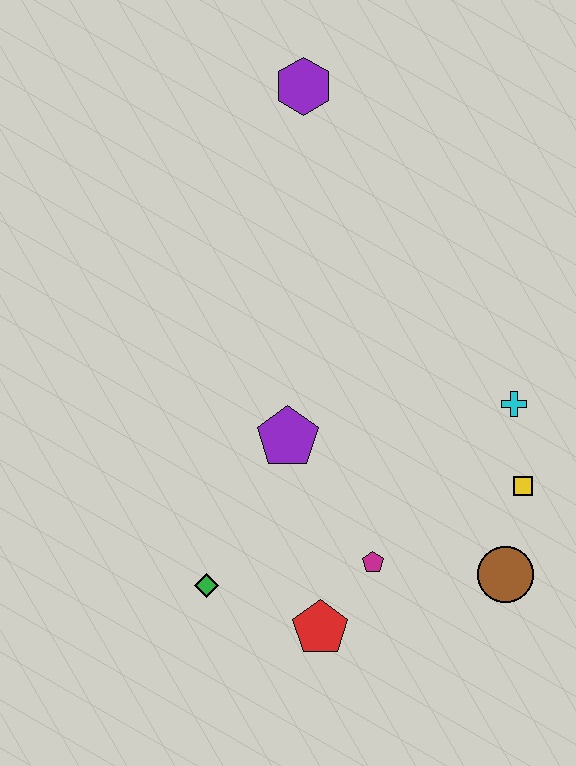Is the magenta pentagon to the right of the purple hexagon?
Yes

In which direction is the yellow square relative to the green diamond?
The yellow square is to the right of the green diamond.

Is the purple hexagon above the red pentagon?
Yes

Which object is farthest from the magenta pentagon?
The purple hexagon is farthest from the magenta pentagon.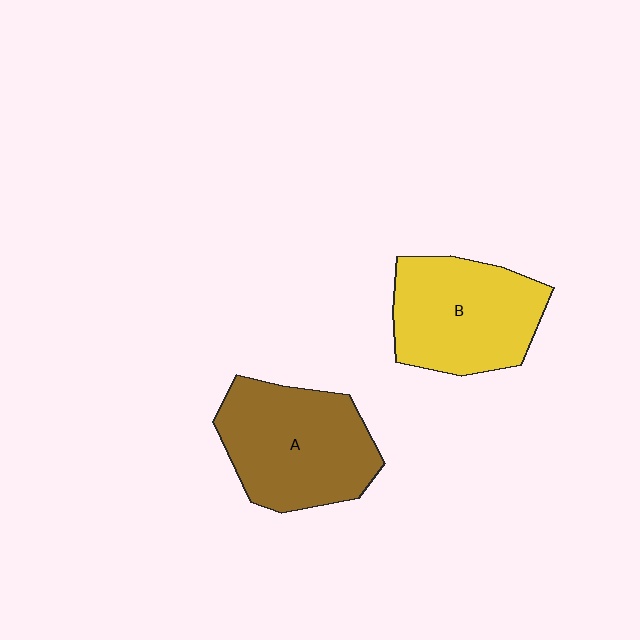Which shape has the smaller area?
Shape B (yellow).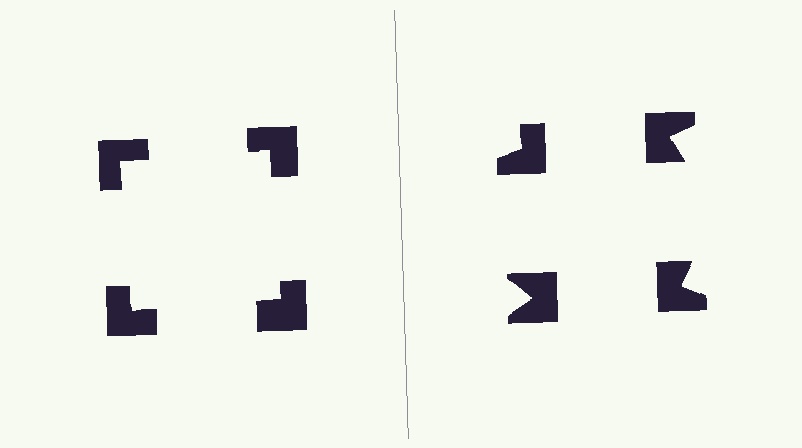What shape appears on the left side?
An illusory square.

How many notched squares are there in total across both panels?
8 — 4 on each side.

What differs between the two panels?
The notched squares are positioned identically on both sides; only the wedge orientations differ. On the left they align to a square; on the right they are misaligned.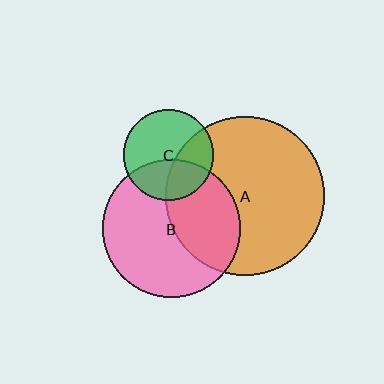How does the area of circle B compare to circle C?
Approximately 2.3 times.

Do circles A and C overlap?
Yes.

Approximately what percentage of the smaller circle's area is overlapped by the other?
Approximately 35%.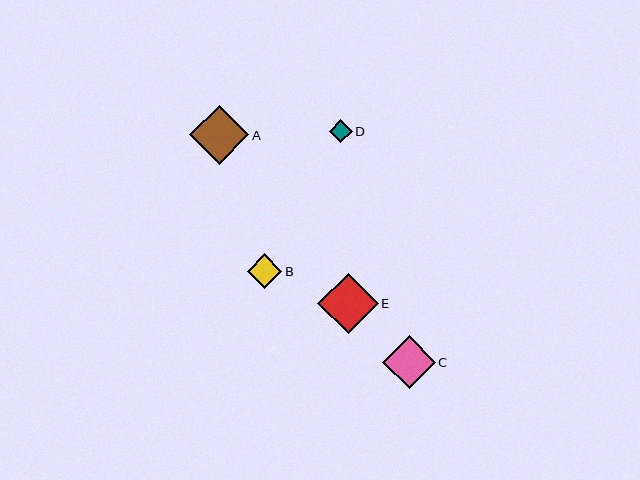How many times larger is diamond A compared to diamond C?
Diamond A is approximately 1.1 times the size of diamond C.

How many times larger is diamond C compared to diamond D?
Diamond C is approximately 2.3 times the size of diamond D.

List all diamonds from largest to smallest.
From largest to smallest: E, A, C, B, D.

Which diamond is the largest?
Diamond E is the largest with a size of approximately 60 pixels.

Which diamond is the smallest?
Diamond D is the smallest with a size of approximately 23 pixels.